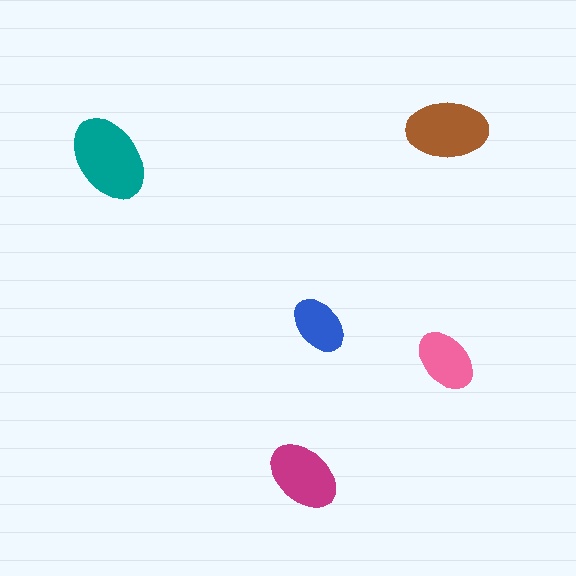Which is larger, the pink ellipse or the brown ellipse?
The brown one.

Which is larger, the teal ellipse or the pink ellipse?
The teal one.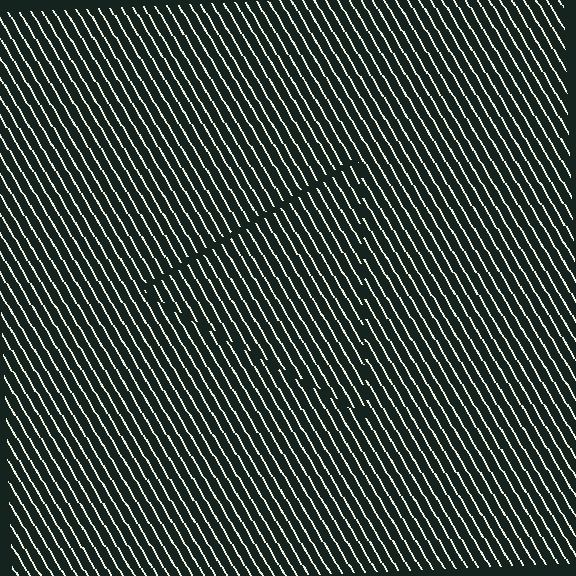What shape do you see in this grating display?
An illusory triangle. The interior of the shape contains the same grating, shifted by half a period — the contour is defined by the phase discontinuity where line-ends from the inner and outer gratings abut.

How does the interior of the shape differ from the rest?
The interior of the shape contains the same grating, shifted by half a period — the contour is defined by the phase discontinuity where line-ends from the inner and outer gratings abut.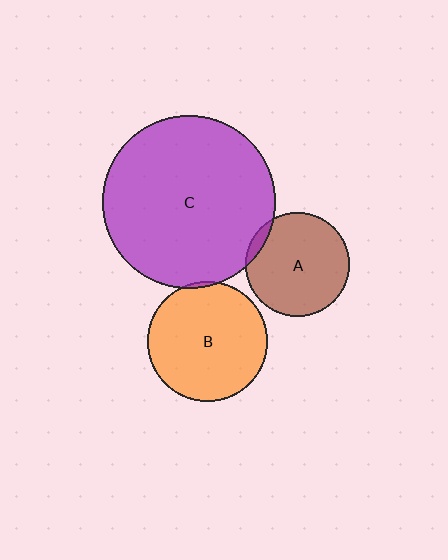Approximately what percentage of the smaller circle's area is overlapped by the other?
Approximately 5%.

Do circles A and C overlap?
Yes.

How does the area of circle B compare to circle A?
Approximately 1.3 times.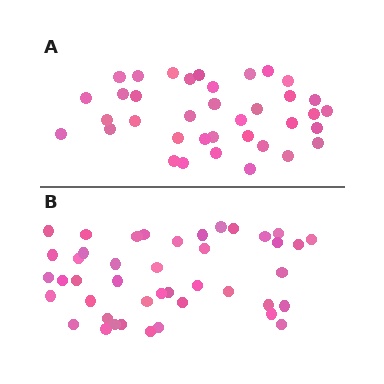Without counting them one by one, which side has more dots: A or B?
Region B (the bottom region) has more dots.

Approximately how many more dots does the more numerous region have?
Region B has about 6 more dots than region A.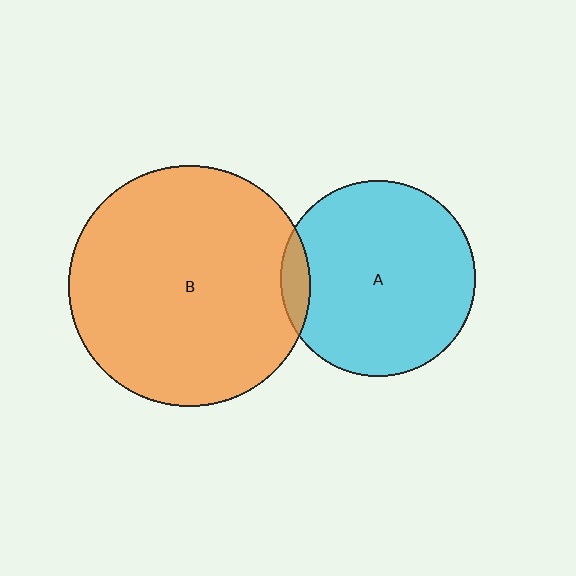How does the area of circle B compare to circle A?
Approximately 1.5 times.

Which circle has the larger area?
Circle B (orange).